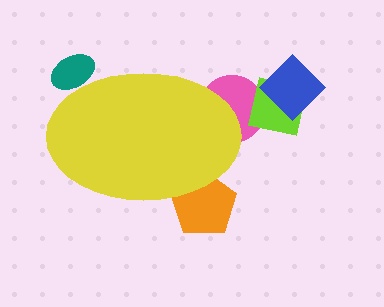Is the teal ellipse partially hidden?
Yes, the teal ellipse is partially hidden behind the yellow ellipse.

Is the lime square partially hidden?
No, the lime square is fully visible.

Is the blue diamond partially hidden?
No, the blue diamond is fully visible.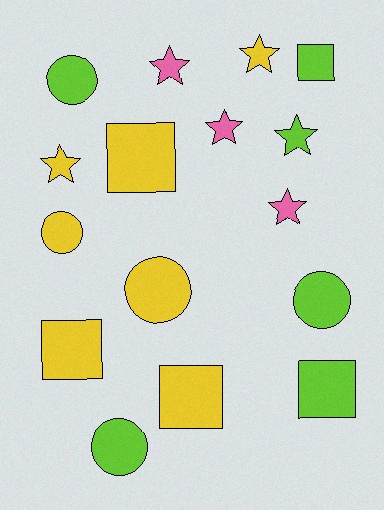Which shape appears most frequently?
Star, with 6 objects.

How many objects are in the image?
There are 16 objects.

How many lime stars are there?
There is 1 lime star.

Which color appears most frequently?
Yellow, with 7 objects.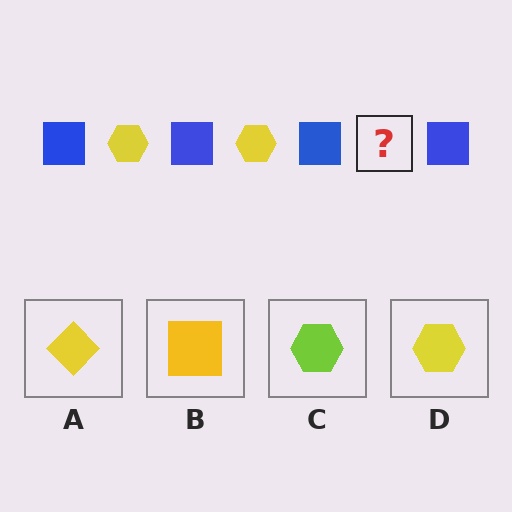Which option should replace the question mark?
Option D.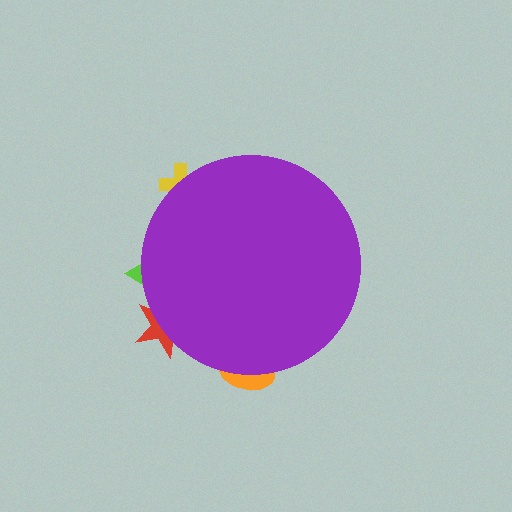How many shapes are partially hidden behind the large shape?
4 shapes are partially hidden.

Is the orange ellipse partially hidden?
Yes, the orange ellipse is partially hidden behind the purple circle.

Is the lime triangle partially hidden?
Yes, the lime triangle is partially hidden behind the purple circle.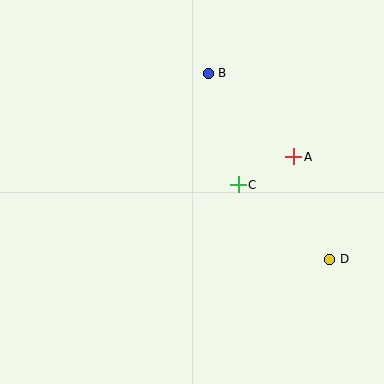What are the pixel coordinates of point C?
Point C is at (238, 185).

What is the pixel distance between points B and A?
The distance between B and A is 119 pixels.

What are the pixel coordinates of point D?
Point D is at (330, 259).